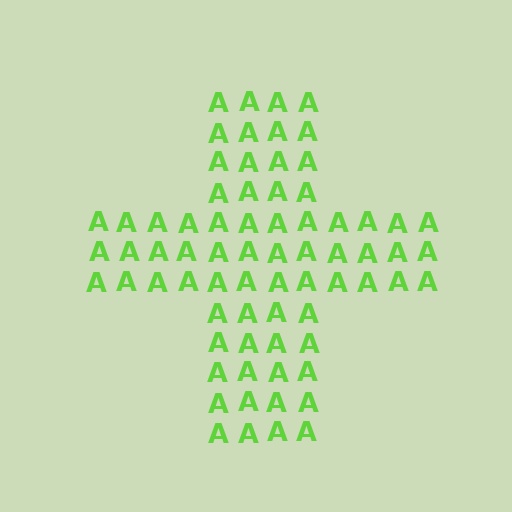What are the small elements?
The small elements are letter A's.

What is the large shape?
The large shape is a cross.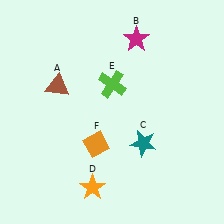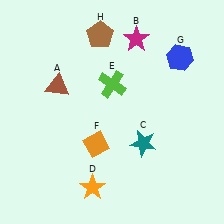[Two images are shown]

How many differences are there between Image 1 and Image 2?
There are 2 differences between the two images.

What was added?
A blue hexagon (G), a brown pentagon (H) were added in Image 2.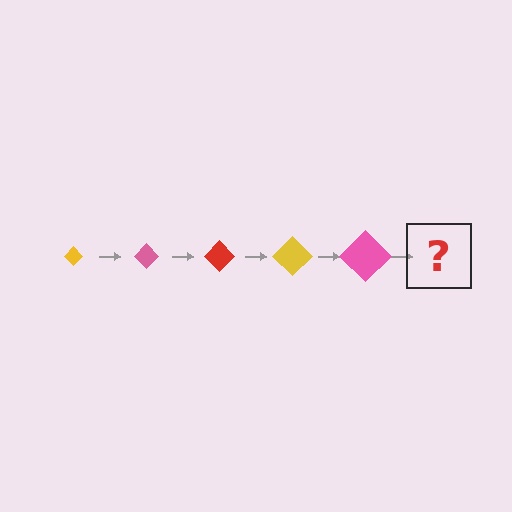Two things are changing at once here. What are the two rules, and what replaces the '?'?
The two rules are that the diamond grows larger each step and the color cycles through yellow, pink, and red. The '?' should be a red diamond, larger than the previous one.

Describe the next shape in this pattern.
It should be a red diamond, larger than the previous one.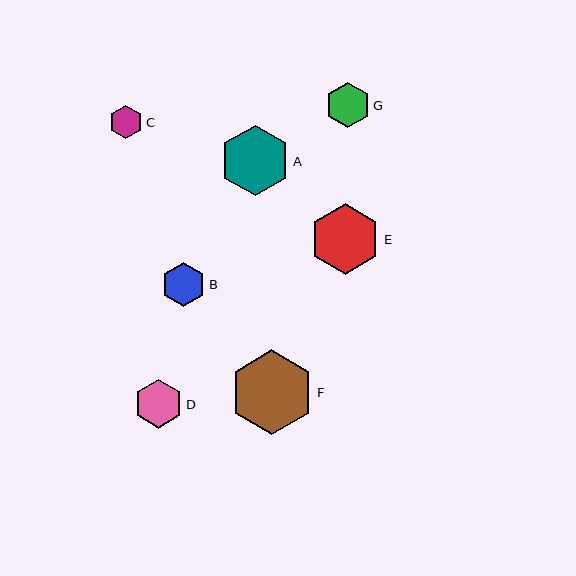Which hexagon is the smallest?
Hexagon C is the smallest with a size of approximately 34 pixels.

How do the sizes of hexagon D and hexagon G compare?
Hexagon D and hexagon G are approximately the same size.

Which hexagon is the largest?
Hexagon F is the largest with a size of approximately 85 pixels.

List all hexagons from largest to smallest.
From largest to smallest: F, E, A, D, G, B, C.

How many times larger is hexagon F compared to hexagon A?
Hexagon F is approximately 1.2 times the size of hexagon A.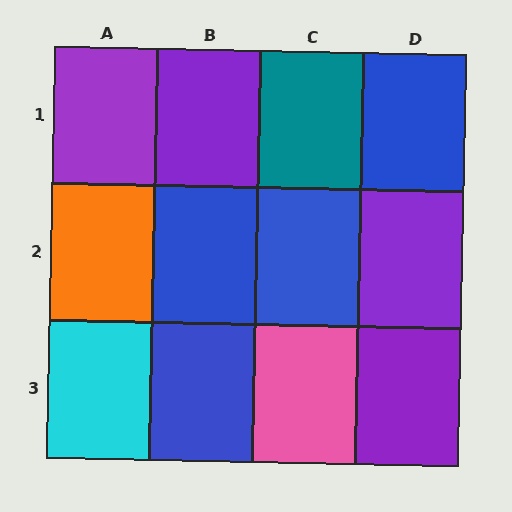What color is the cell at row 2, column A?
Orange.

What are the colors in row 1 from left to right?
Purple, purple, teal, blue.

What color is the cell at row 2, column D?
Purple.